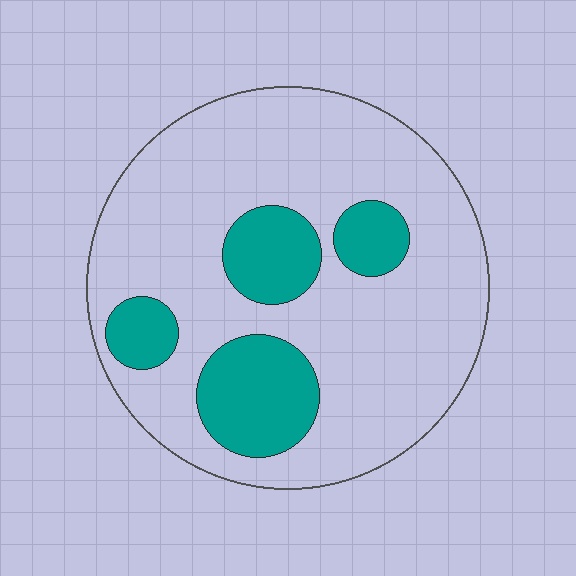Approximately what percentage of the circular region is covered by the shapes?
Approximately 25%.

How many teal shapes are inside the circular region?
4.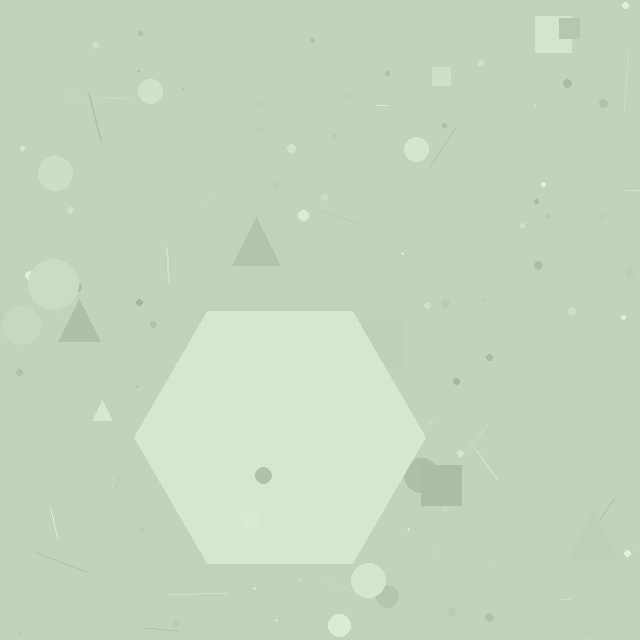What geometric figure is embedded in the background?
A hexagon is embedded in the background.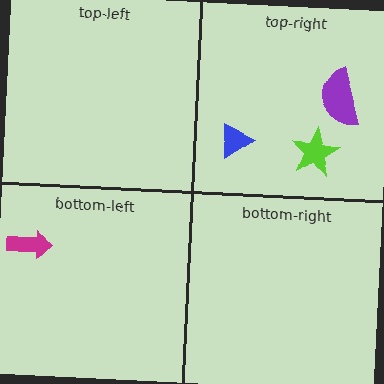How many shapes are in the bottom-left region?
1.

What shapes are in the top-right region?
The purple semicircle, the lime star, the blue triangle.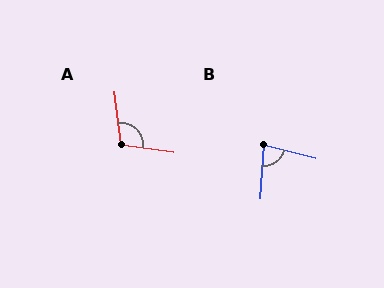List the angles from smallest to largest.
B (80°), A (105°).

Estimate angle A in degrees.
Approximately 105 degrees.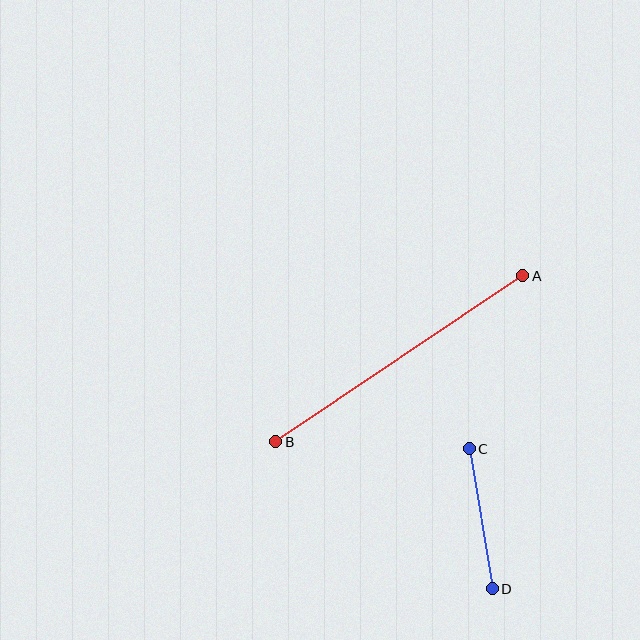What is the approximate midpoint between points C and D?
The midpoint is at approximately (481, 519) pixels.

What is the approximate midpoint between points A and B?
The midpoint is at approximately (399, 359) pixels.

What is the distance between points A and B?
The distance is approximately 298 pixels.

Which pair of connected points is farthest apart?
Points A and B are farthest apart.